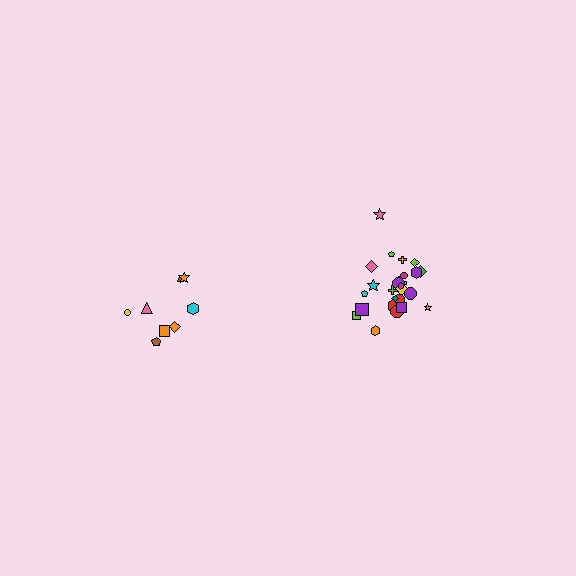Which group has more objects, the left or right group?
The right group.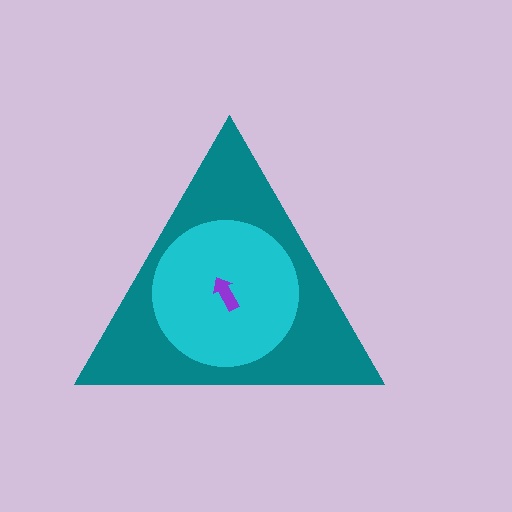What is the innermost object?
The purple arrow.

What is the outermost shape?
The teal triangle.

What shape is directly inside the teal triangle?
The cyan circle.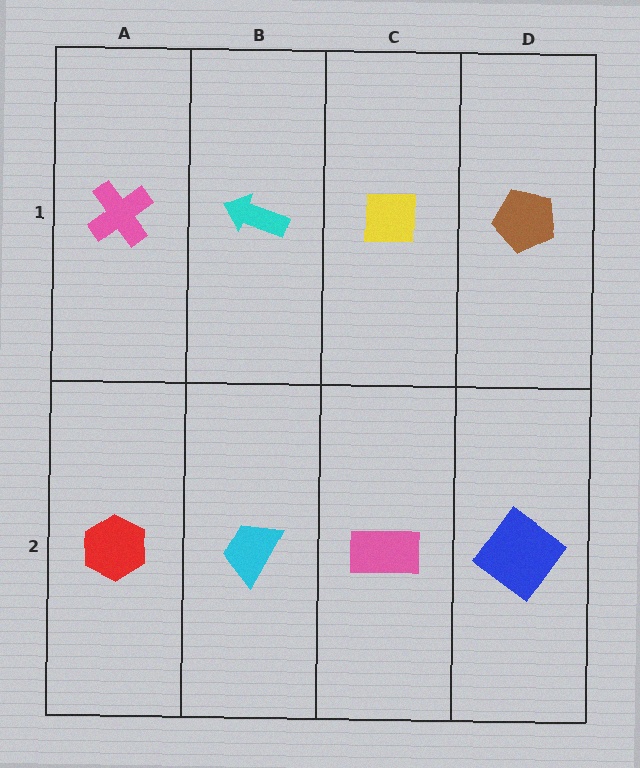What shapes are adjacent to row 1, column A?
A red hexagon (row 2, column A), a cyan arrow (row 1, column B).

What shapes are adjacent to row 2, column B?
A cyan arrow (row 1, column B), a red hexagon (row 2, column A), a pink rectangle (row 2, column C).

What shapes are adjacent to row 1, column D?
A blue diamond (row 2, column D), a yellow square (row 1, column C).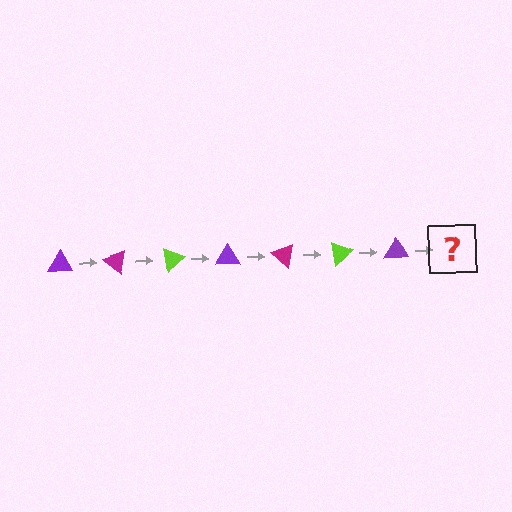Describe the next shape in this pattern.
It should be a magenta triangle, rotated 280 degrees from the start.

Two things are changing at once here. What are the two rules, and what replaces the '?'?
The two rules are that it rotates 40 degrees each step and the color cycles through purple, magenta, and lime. The '?' should be a magenta triangle, rotated 280 degrees from the start.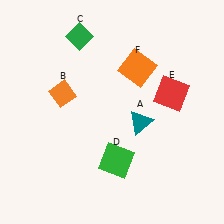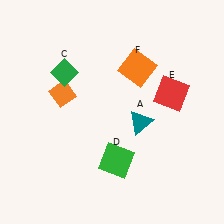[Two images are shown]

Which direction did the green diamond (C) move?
The green diamond (C) moved down.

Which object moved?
The green diamond (C) moved down.